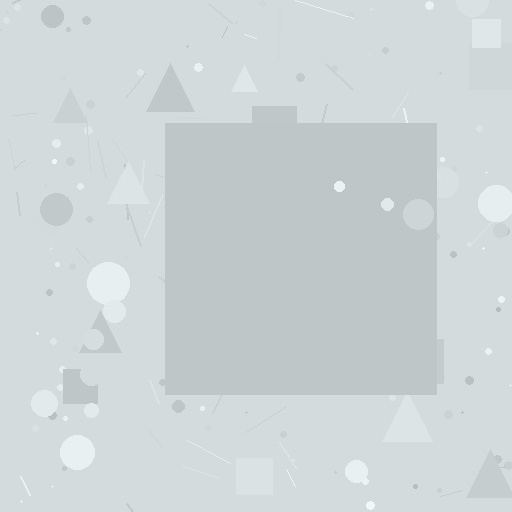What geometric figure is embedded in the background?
A square is embedded in the background.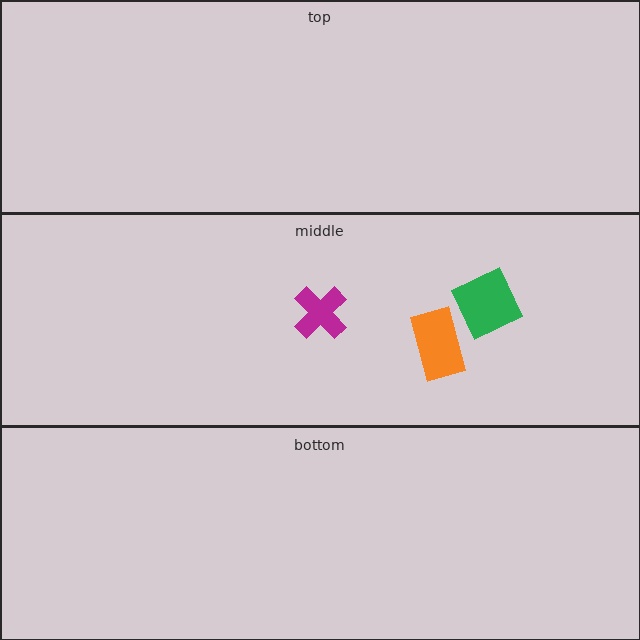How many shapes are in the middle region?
3.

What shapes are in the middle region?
The green square, the orange rectangle, the magenta cross.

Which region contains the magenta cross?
The middle region.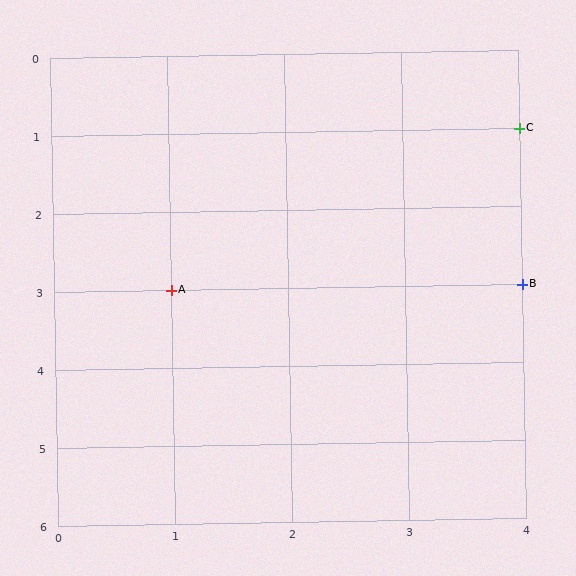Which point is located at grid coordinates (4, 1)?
Point C is at (4, 1).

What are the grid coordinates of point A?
Point A is at grid coordinates (1, 3).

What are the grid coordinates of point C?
Point C is at grid coordinates (4, 1).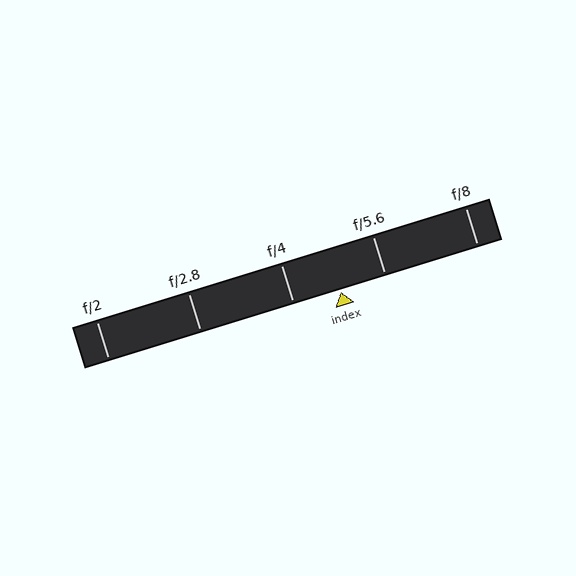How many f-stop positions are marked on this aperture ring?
There are 5 f-stop positions marked.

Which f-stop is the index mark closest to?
The index mark is closest to f/5.6.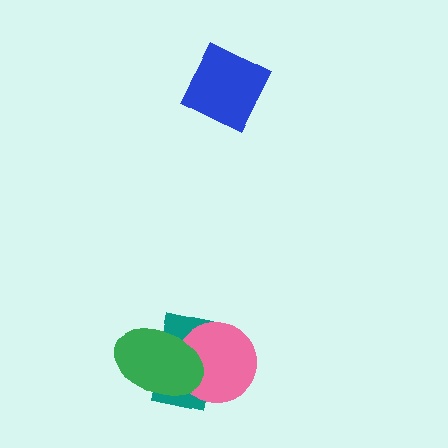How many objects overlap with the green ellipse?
2 objects overlap with the green ellipse.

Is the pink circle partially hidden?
Yes, it is partially covered by another shape.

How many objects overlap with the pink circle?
2 objects overlap with the pink circle.